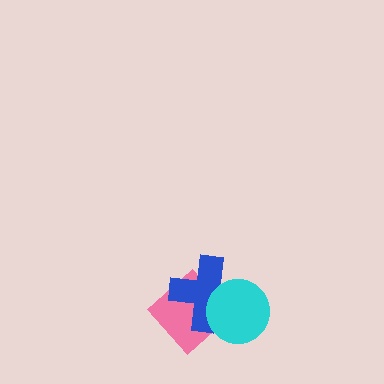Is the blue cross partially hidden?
Yes, it is partially covered by another shape.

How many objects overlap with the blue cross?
2 objects overlap with the blue cross.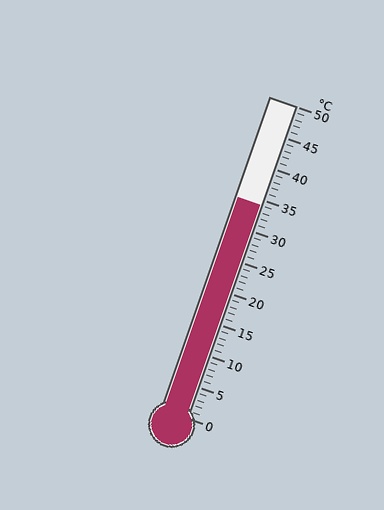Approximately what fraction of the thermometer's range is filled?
The thermometer is filled to approximately 70% of its range.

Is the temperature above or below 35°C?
The temperature is below 35°C.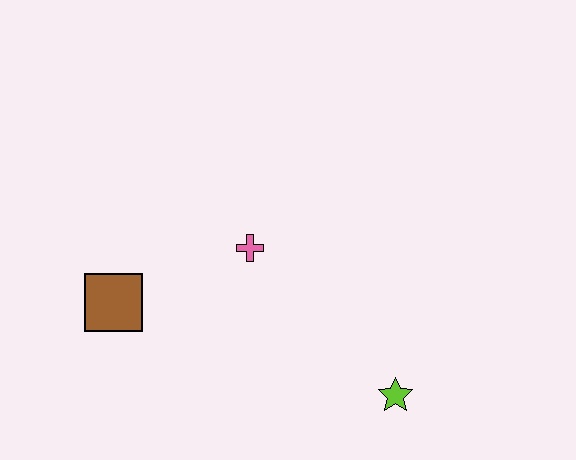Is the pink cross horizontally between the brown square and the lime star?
Yes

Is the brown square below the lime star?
No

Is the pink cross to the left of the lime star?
Yes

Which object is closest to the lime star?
The pink cross is closest to the lime star.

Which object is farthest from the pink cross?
The lime star is farthest from the pink cross.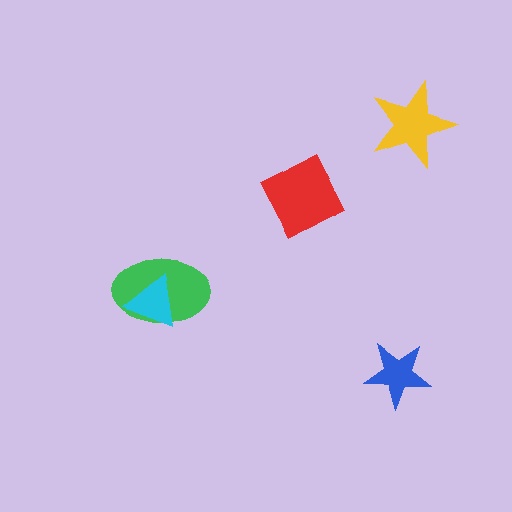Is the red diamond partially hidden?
No, no other shape covers it.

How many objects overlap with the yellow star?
0 objects overlap with the yellow star.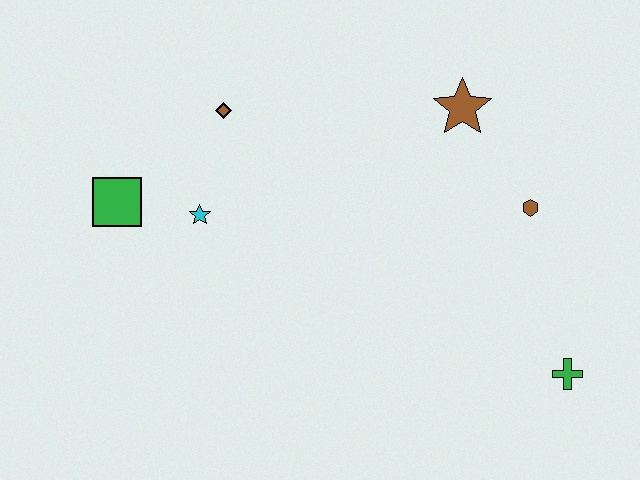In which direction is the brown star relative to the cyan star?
The brown star is to the right of the cyan star.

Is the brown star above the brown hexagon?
Yes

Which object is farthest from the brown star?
The green square is farthest from the brown star.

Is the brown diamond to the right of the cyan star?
Yes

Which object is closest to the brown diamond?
The cyan star is closest to the brown diamond.